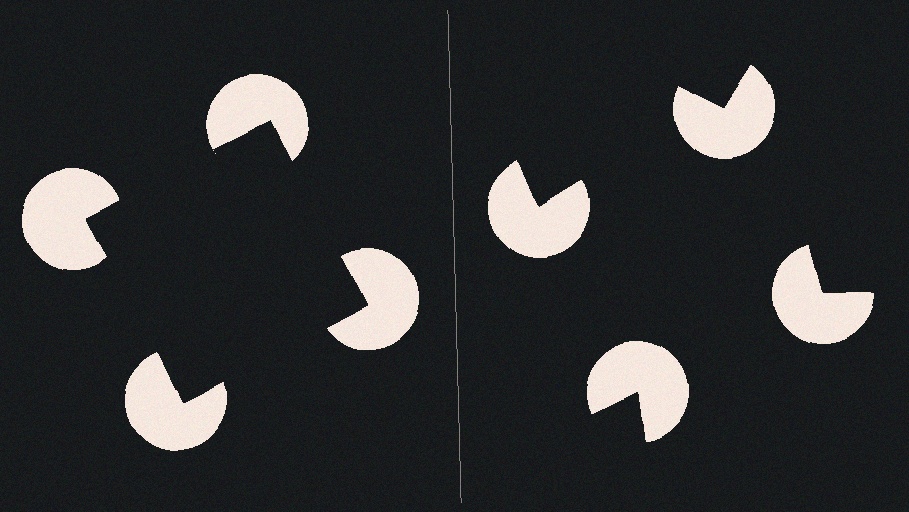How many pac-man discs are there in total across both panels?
8 — 4 on each side.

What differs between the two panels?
The pac-man discs are positioned identically on both sides; only the wedge orientations differ. On the left they align to a square; on the right they are misaligned.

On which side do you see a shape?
An illusory square appears on the left side. On the right side the wedge cuts are rotated, so no coherent shape forms.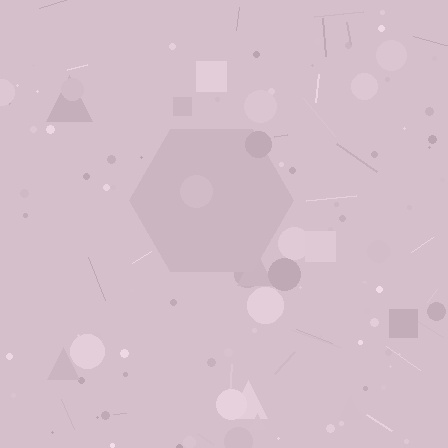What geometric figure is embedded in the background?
A hexagon is embedded in the background.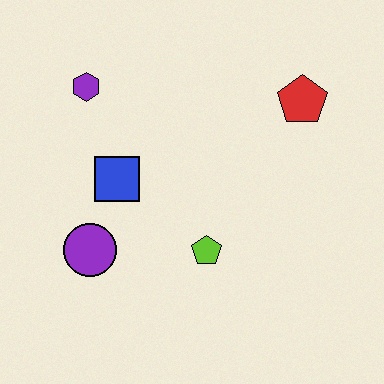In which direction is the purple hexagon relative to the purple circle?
The purple hexagon is above the purple circle.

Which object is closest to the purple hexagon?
The blue square is closest to the purple hexagon.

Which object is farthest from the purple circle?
The red pentagon is farthest from the purple circle.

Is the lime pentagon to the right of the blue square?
Yes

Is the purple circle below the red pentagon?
Yes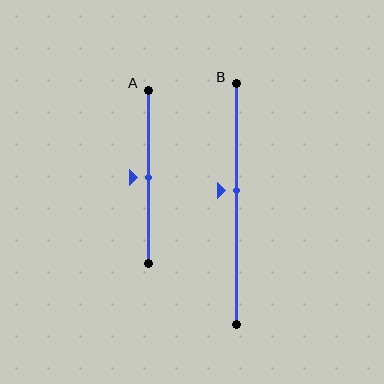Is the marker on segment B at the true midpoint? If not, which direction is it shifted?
No, the marker on segment B is shifted upward by about 6% of the segment length.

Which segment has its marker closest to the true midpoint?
Segment A has its marker closest to the true midpoint.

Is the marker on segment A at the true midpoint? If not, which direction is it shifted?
Yes, the marker on segment A is at the true midpoint.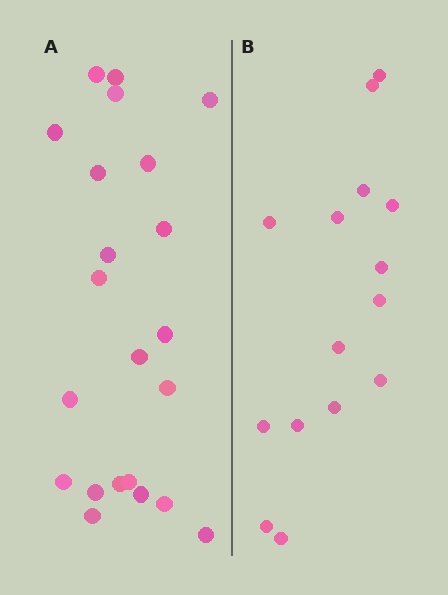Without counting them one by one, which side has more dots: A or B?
Region A (the left region) has more dots.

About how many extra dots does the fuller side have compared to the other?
Region A has roughly 8 or so more dots than region B.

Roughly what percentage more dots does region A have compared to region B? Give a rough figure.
About 45% more.